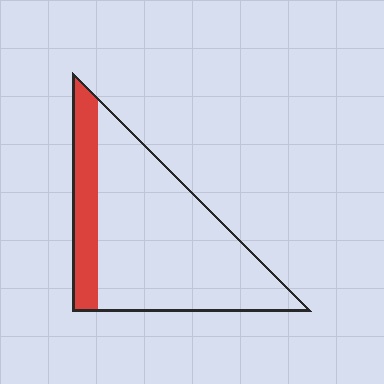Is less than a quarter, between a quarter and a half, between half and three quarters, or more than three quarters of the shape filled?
Less than a quarter.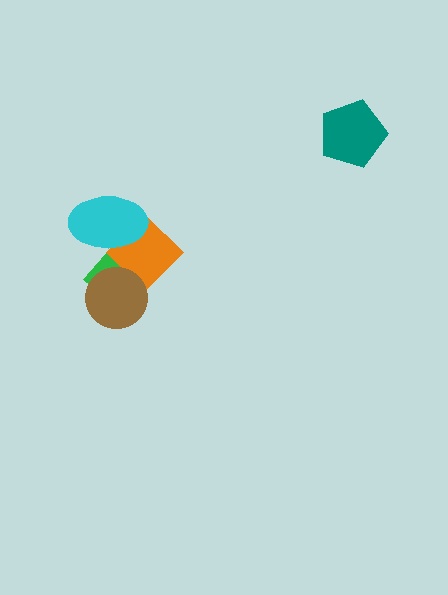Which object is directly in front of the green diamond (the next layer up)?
The orange diamond is directly in front of the green diamond.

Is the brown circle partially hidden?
No, no other shape covers it.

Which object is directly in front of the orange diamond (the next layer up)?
The brown circle is directly in front of the orange diamond.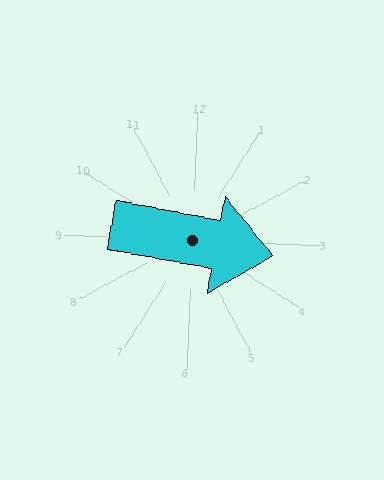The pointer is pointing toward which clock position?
Roughly 3 o'clock.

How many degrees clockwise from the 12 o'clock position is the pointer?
Approximately 98 degrees.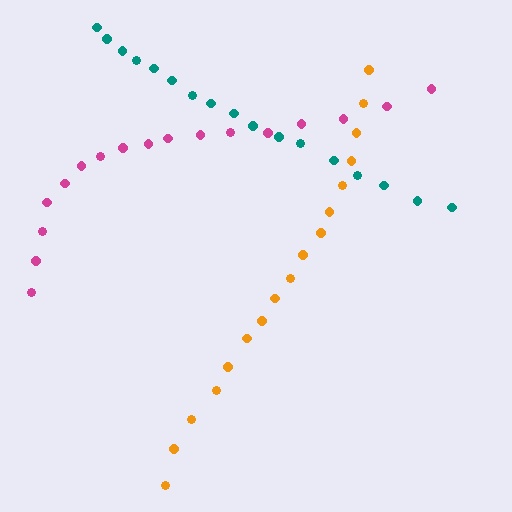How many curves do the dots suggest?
There are 3 distinct paths.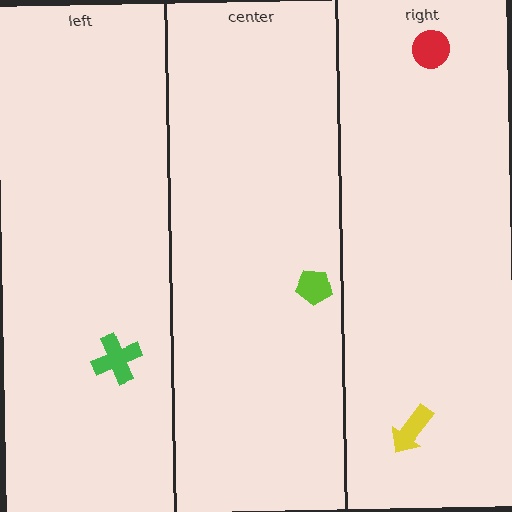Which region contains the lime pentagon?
The center region.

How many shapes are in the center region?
1.